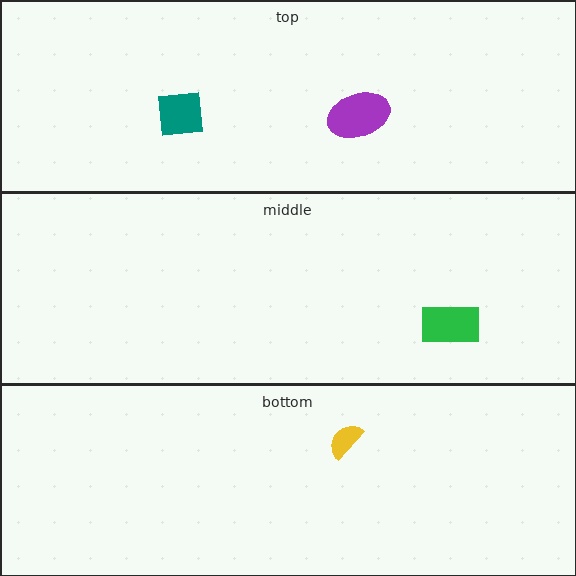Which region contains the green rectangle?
The middle region.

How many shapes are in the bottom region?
1.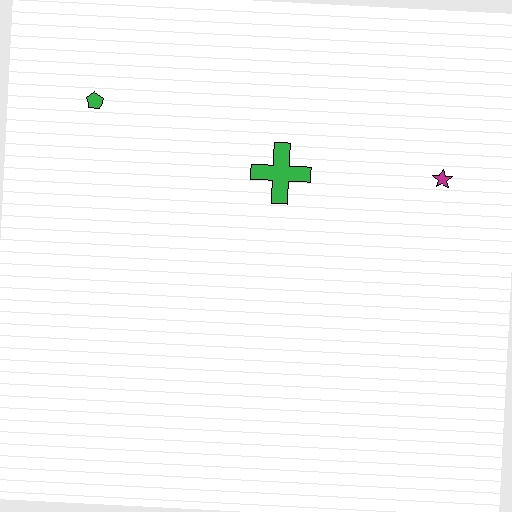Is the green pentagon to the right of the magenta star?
No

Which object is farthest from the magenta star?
The green pentagon is farthest from the magenta star.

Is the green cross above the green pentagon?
No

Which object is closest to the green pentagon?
The green cross is closest to the green pentagon.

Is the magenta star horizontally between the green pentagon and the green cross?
No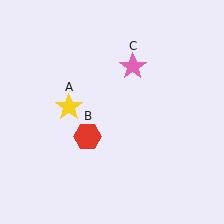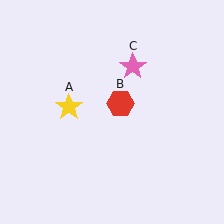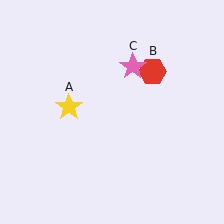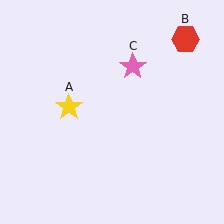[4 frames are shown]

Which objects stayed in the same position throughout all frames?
Yellow star (object A) and pink star (object C) remained stationary.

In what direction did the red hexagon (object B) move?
The red hexagon (object B) moved up and to the right.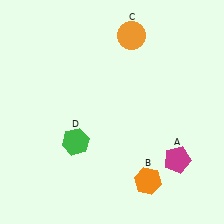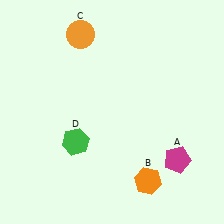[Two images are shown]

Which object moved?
The orange circle (C) moved left.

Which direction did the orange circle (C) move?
The orange circle (C) moved left.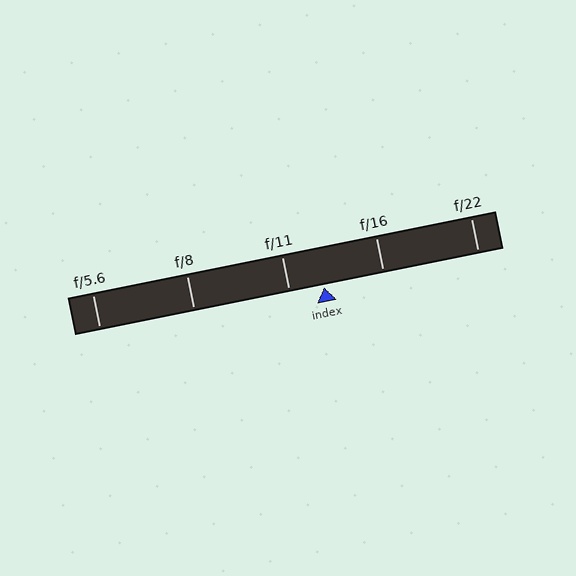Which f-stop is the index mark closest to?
The index mark is closest to f/11.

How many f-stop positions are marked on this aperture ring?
There are 5 f-stop positions marked.